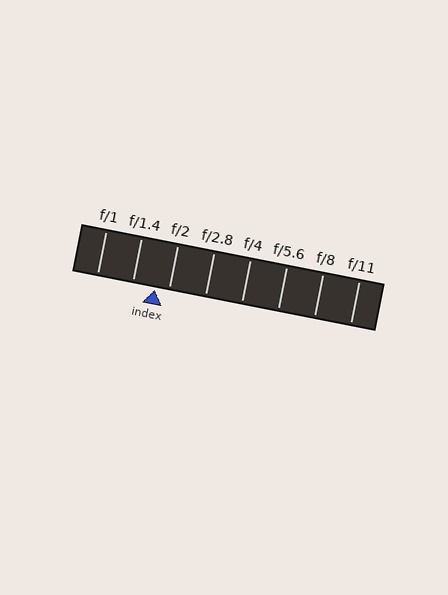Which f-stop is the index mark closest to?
The index mark is closest to f/2.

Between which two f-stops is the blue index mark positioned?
The index mark is between f/1.4 and f/2.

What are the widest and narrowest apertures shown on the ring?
The widest aperture shown is f/1 and the narrowest is f/11.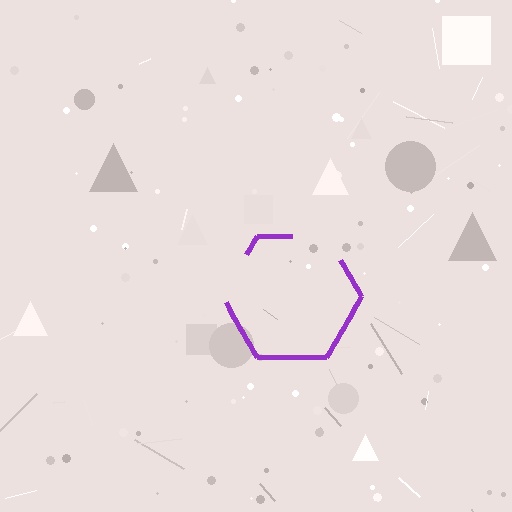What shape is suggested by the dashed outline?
The dashed outline suggests a hexagon.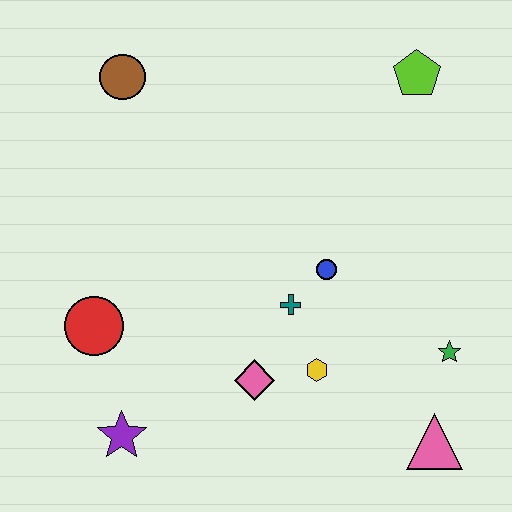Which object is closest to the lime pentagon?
The blue circle is closest to the lime pentagon.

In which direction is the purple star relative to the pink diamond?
The purple star is to the left of the pink diamond.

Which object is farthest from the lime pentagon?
The purple star is farthest from the lime pentagon.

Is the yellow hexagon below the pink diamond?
No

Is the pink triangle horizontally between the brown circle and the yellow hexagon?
No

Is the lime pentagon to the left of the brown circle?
No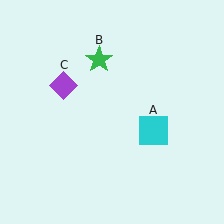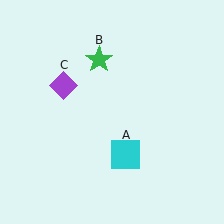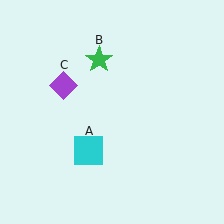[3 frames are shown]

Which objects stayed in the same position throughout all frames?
Green star (object B) and purple diamond (object C) remained stationary.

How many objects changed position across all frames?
1 object changed position: cyan square (object A).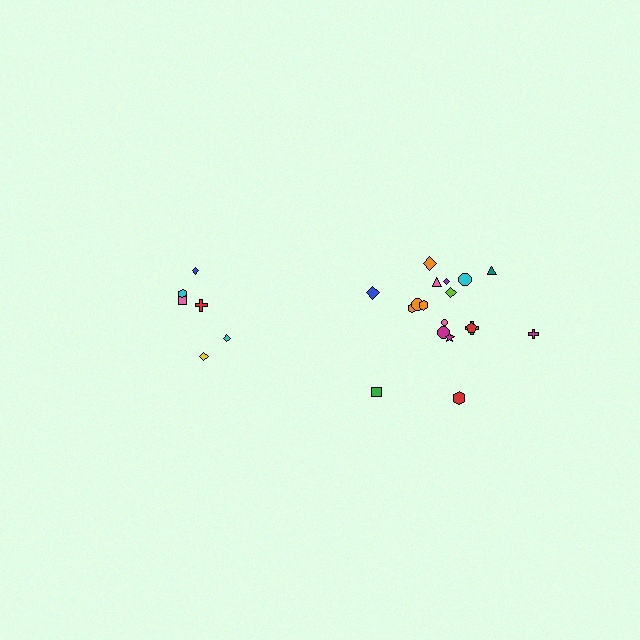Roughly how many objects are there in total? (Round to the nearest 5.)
Roughly 25 objects in total.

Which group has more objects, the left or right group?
The right group.